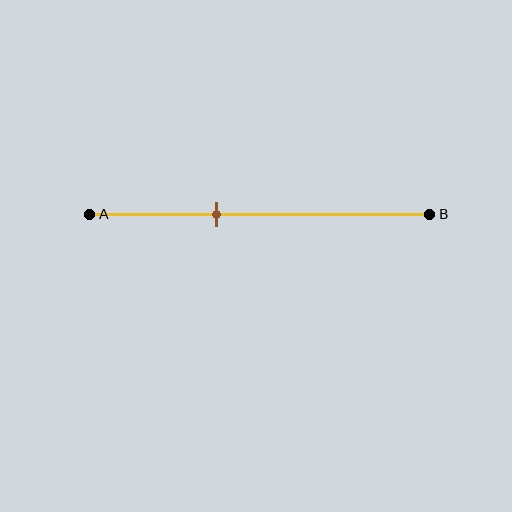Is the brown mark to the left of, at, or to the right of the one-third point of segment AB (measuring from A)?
The brown mark is to the right of the one-third point of segment AB.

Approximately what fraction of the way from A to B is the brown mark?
The brown mark is approximately 35% of the way from A to B.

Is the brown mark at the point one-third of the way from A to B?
No, the mark is at about 35% from A, not at the 33% one-third point.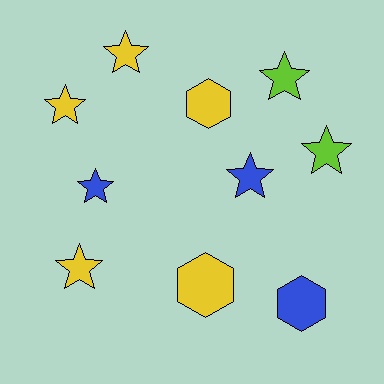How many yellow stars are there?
There are 3 yellow stars.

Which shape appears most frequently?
Star, with 7 objects.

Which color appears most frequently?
Yellow, with 5 objects.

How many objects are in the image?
There are 10 objects.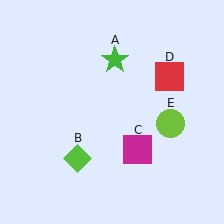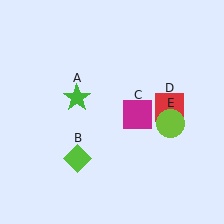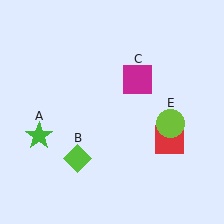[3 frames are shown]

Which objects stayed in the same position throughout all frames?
Lime diamond (object B) and lime circle (object E) remained stationary.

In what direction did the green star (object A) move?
The green star (object A) moved down and to the left.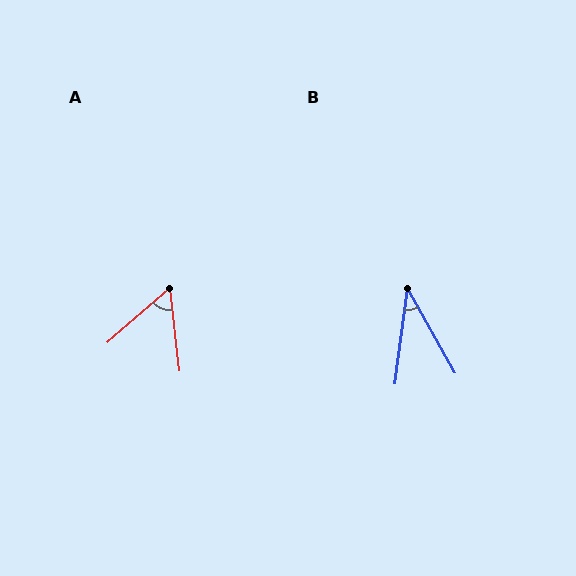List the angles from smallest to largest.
B (37°), A (56°).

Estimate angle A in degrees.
Approximately 56 degrees.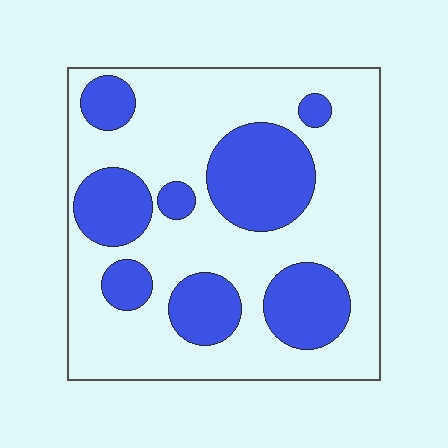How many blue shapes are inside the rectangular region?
8.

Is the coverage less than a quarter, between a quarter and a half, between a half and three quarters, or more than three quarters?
Between a quarter and a half.